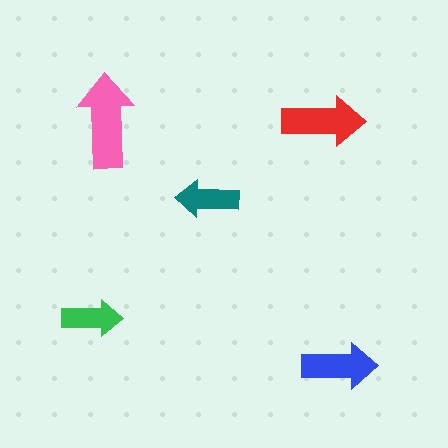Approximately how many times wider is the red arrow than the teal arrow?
About 1.5 times wider.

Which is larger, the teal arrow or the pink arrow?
The pink one.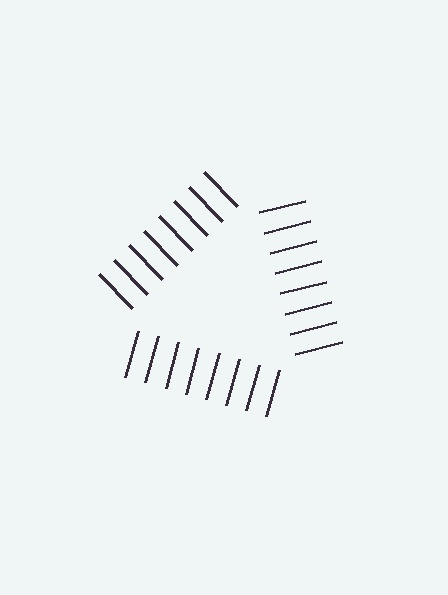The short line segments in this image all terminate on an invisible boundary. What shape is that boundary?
An illusory triangle — the line segments terminate on its edges but no continuous stroke is drawn.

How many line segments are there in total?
24 — 8 along each of the 3 edges.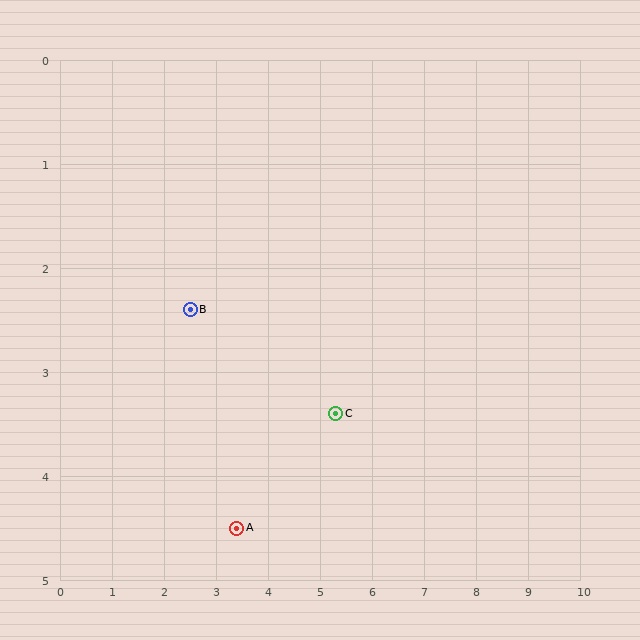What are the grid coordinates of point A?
Point A is at approximately (3.4, 4.5).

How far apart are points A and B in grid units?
Points A and B are about 2.3 grid units apart.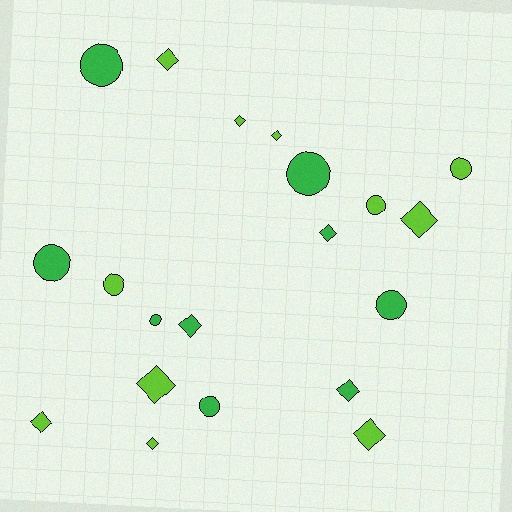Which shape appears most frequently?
Diamond, with 11 objects.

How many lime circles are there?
There are 3 lime circles.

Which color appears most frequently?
Lime, with 11 objects.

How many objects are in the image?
There are 20 objects.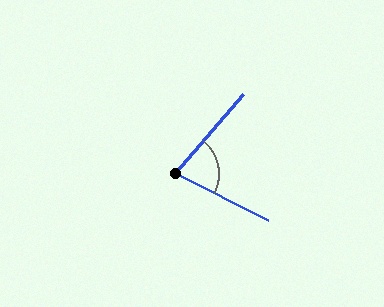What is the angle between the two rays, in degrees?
Approximately 76 degrees.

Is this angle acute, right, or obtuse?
It is acute.